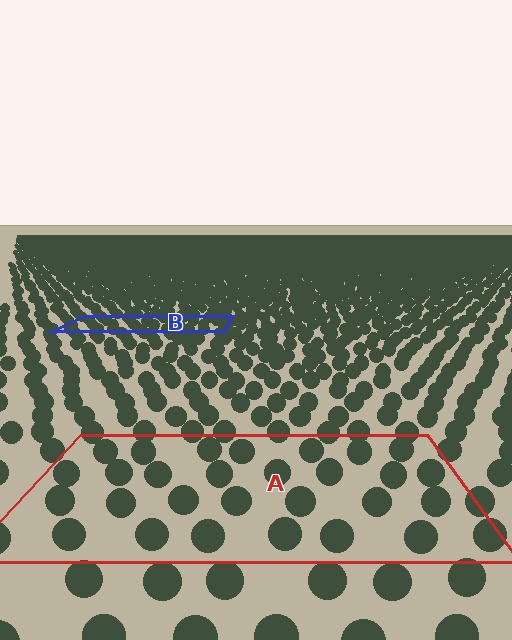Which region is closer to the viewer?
Region A is closer. The texture elements there are larger and more spread out.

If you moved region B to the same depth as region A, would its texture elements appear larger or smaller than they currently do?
They would appear larger. At a closer depth, the same texture elements are projected at a bigger on-screen size.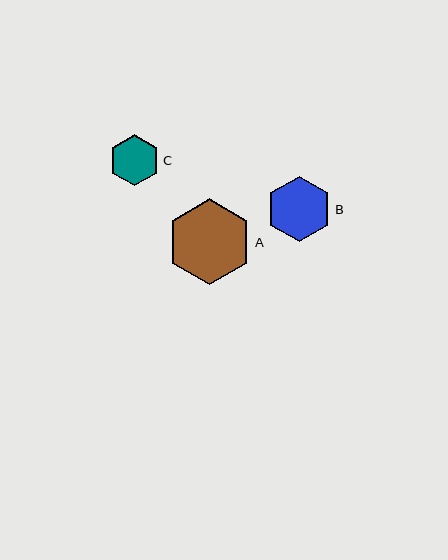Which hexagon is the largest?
Hexagon A is the largest with a size of approximately 86 pixels.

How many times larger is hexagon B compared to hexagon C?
Hexagon B is approximately 1.3 times the size of hexagon C.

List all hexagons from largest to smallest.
From largest to smallest: A, B, C.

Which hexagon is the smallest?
Hexagon C is the smallest with a size of approximately 52 pixels.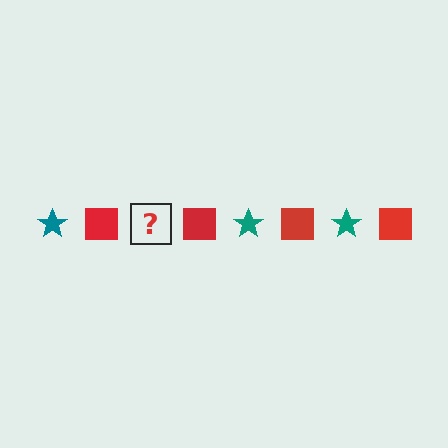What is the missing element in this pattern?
The missing element is a teal star.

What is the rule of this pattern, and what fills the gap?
The rule is that the pattern alternates between teal star and red square. The gap should be filled with a teal star.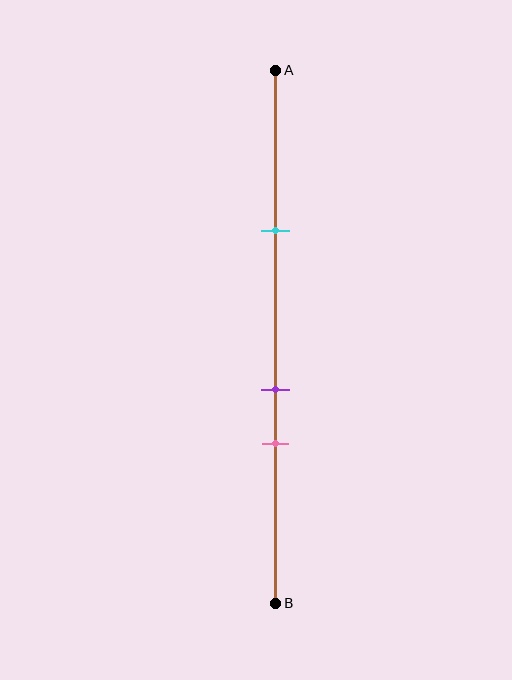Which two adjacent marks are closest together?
The purple and pink marks are the closest adjacent pair.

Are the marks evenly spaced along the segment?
No, the marks are not evenly spaced.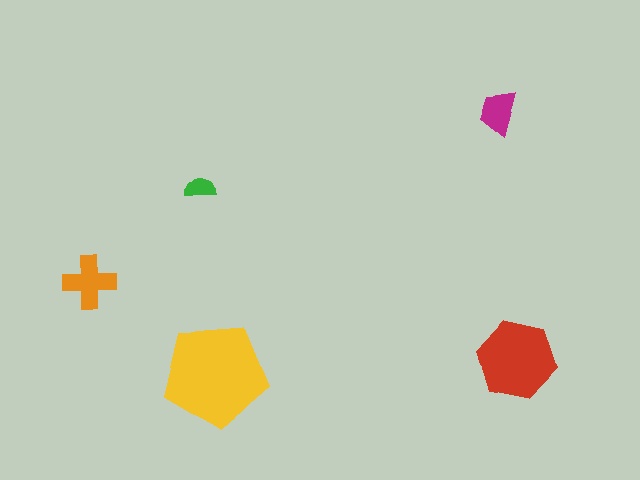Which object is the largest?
The yellow pentagon.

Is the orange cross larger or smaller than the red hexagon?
Smaller.